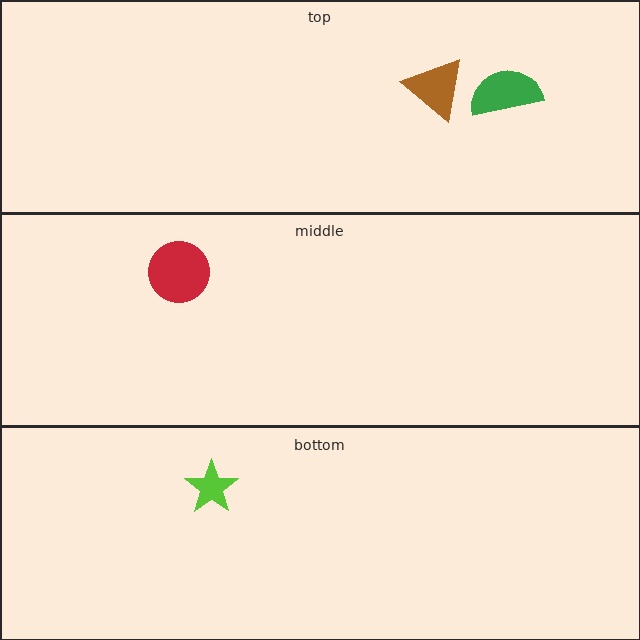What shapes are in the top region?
The green semicircle, the brown triangle.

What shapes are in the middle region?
The red circle.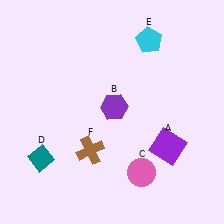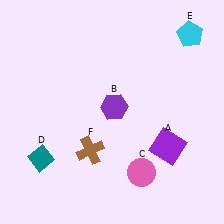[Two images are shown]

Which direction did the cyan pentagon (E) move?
The cyan pentagon (E) moved right.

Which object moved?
The cyan pentagon (E) moved right.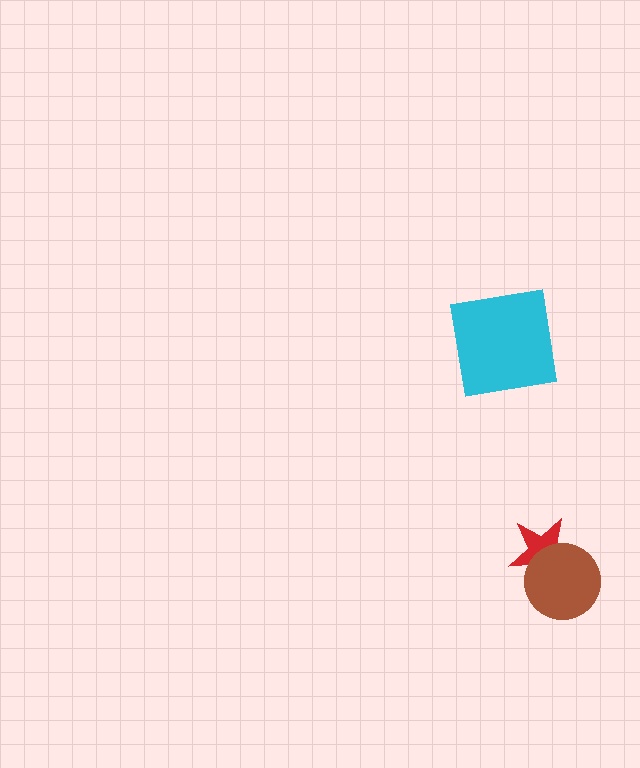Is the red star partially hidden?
Yes, it is partially covered by another shape.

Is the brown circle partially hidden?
No, no other shape covers it.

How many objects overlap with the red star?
1 object overlaps with the red star.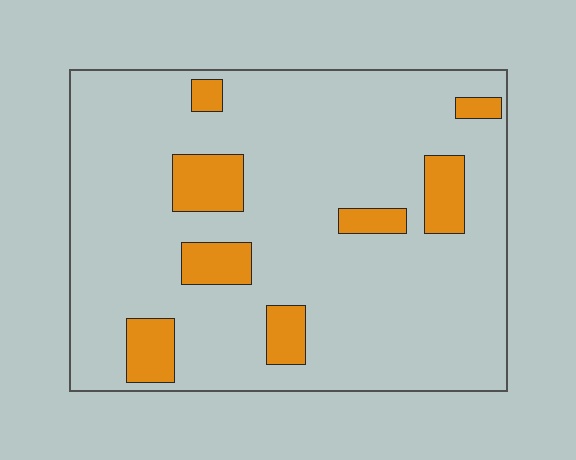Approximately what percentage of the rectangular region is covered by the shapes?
Approximately 15%.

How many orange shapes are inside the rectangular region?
8.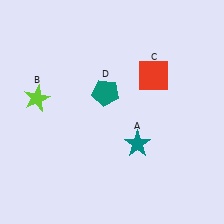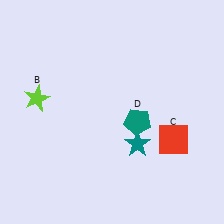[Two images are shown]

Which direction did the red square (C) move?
The red square (C) moved down.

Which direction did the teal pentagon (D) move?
The teal pentagon (D) moved right.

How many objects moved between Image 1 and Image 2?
2 objects moved between the two images.